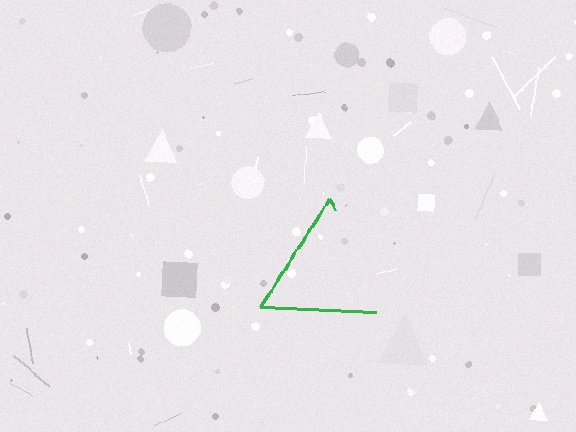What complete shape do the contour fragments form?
The contour fragments form a triangle.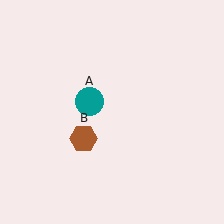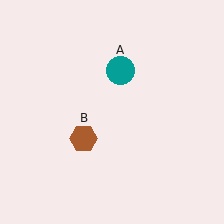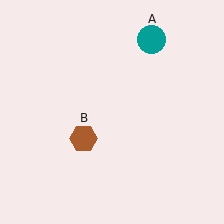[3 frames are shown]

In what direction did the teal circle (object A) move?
The teal circle (object A) moved up and to the right.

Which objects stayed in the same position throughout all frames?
Brown hexagon (object B) remained stationary.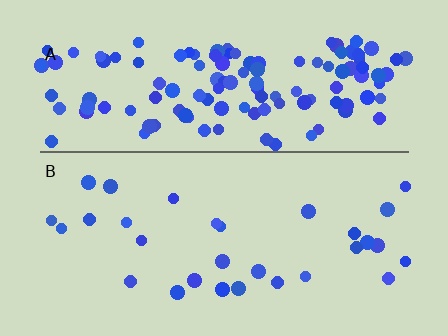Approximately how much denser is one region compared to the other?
Approximately 4.4× — region A over region B.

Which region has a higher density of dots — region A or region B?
A (the top).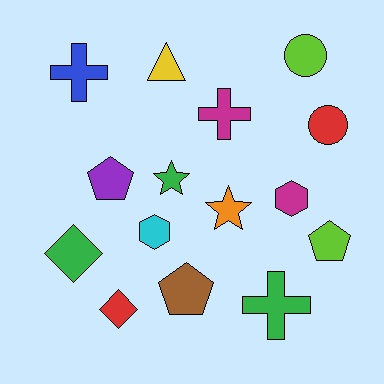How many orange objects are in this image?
There is 1 orange object.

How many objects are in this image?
There are 15 objects.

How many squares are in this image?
There are no squares.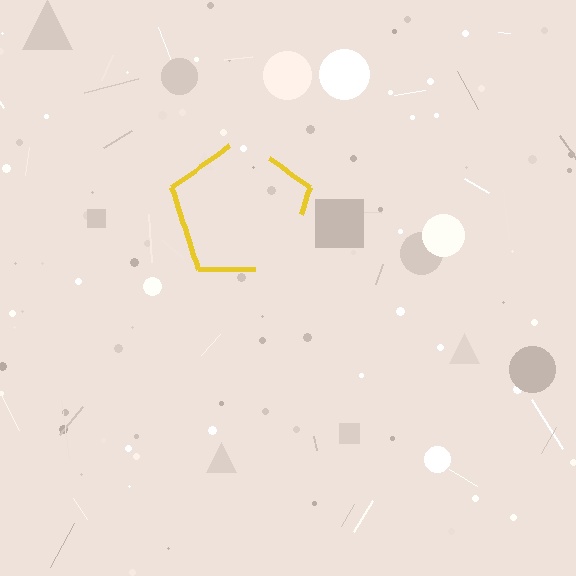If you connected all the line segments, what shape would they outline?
They would outline a pentagon.